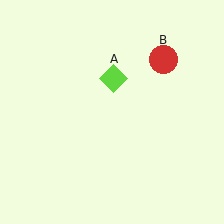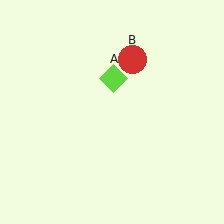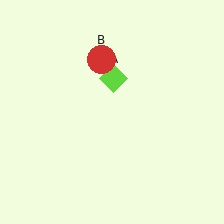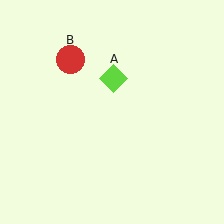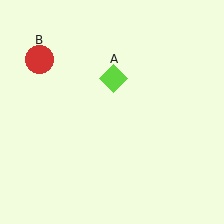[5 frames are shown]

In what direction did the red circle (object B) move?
The red circle (object B) moved left.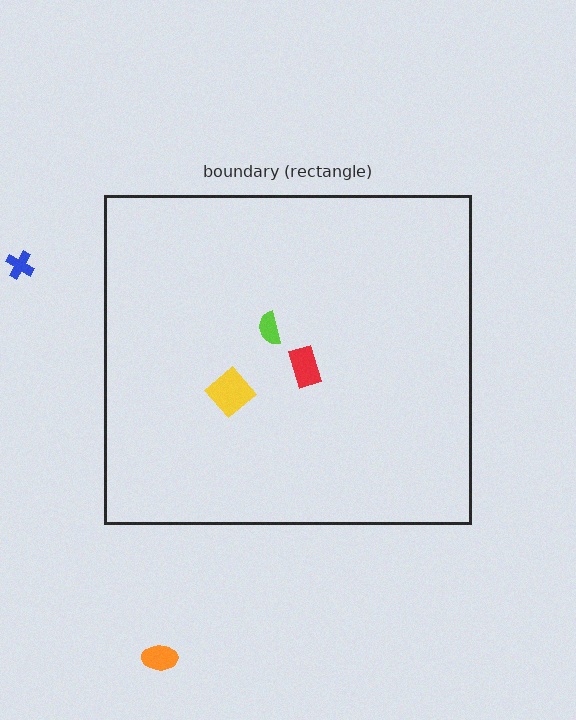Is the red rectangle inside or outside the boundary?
Inside.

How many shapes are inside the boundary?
3 inside, 2 outside.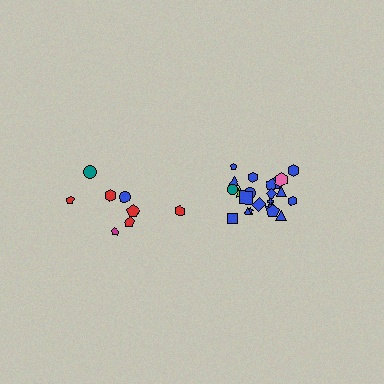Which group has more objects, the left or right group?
The right group.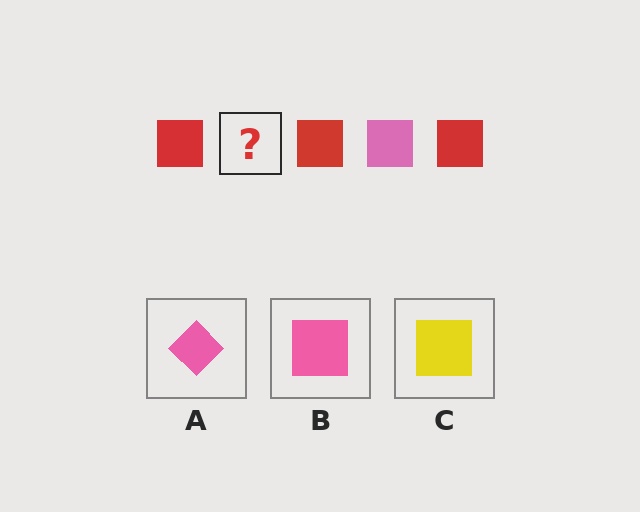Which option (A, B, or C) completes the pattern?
B.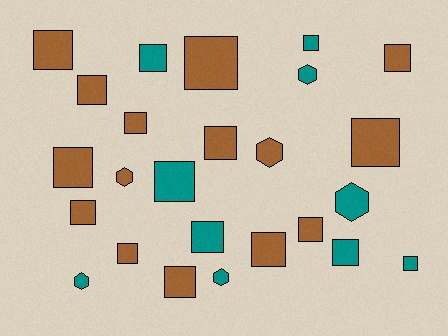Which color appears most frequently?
Brown, with 15 objects.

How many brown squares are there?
There are 13 brown squares.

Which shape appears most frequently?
Square, with 19 objects.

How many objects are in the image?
There are 25 objects.